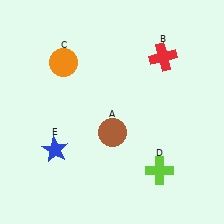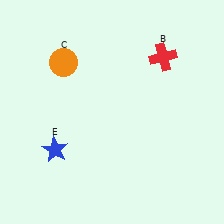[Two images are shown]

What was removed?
The lime cross (D), the brown circle (A) were removed in Image 2.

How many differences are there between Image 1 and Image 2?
There are 2 differences between the two images.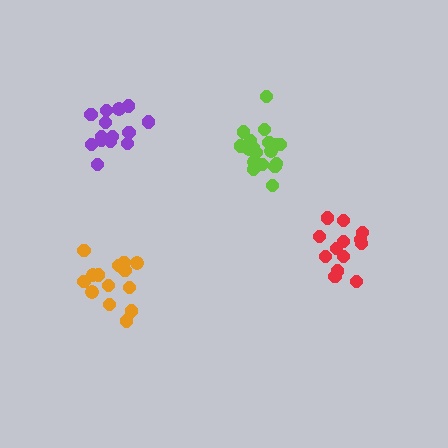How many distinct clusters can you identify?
There are 4 distinct clusters.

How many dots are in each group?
Group 1: 18 dots, Group 2: 15 dots, Group 3: 13 dots, Group 4: 14 dots (60 total).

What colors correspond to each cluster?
The clusters are colored: lime, purple, red, orange.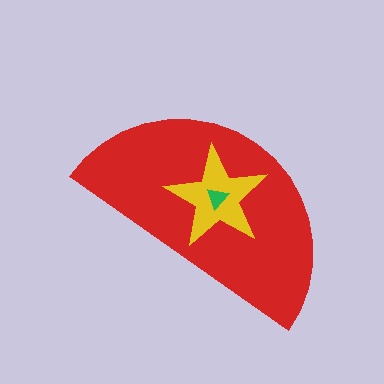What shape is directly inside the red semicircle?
The yellow star.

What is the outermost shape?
The red semicircle.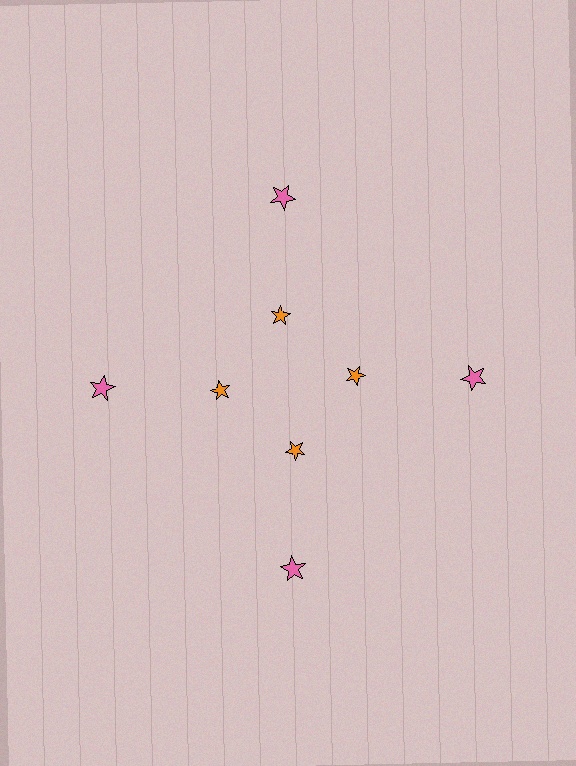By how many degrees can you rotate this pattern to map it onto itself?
The pattern maps onto itself every 90 degrees of rotation.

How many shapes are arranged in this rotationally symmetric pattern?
There are 8 shapes, arranged in 4 groups of 2.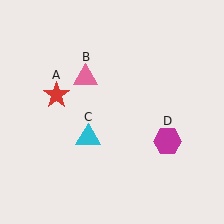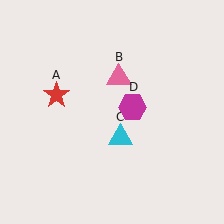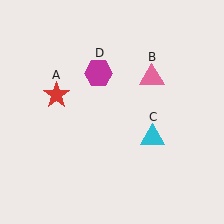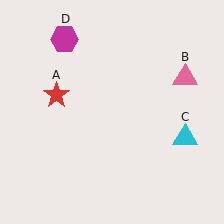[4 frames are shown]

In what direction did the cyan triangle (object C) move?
The cyan triangle (object C) moved right.